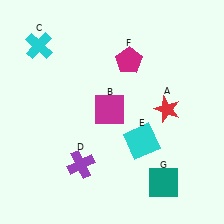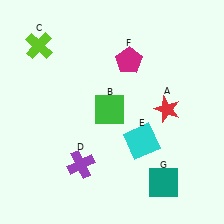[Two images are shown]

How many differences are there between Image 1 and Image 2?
There are 2 differences between the two images.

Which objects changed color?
B changed from magenta to green. C changed from cyan to lime.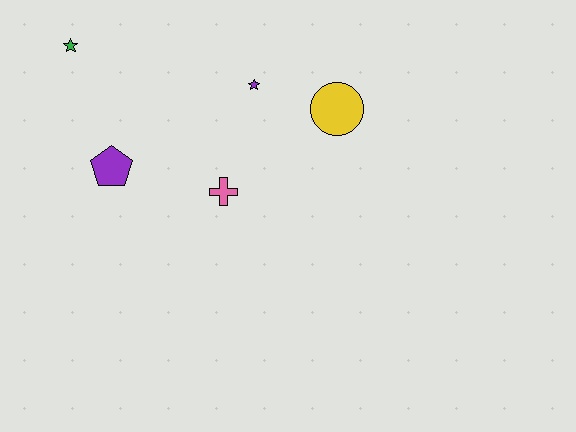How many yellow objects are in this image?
There is 1 yellow object.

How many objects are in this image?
There are 5 objects.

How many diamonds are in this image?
There are no diamonds.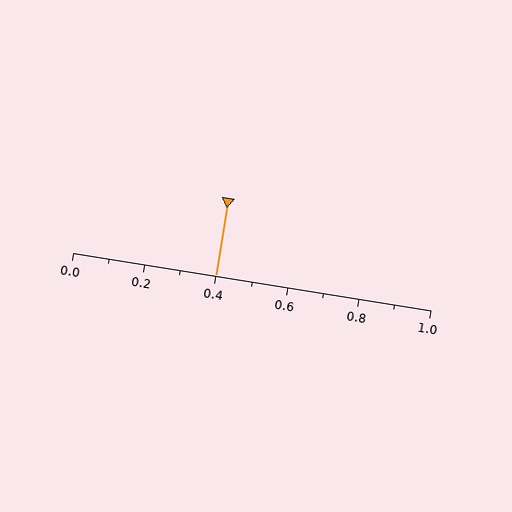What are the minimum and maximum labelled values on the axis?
The axis runs from 0.0 to 1.0.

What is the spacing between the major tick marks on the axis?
The major ticks are spaced 0.2 apart.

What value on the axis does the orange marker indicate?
The marker indicates approximately 0.4.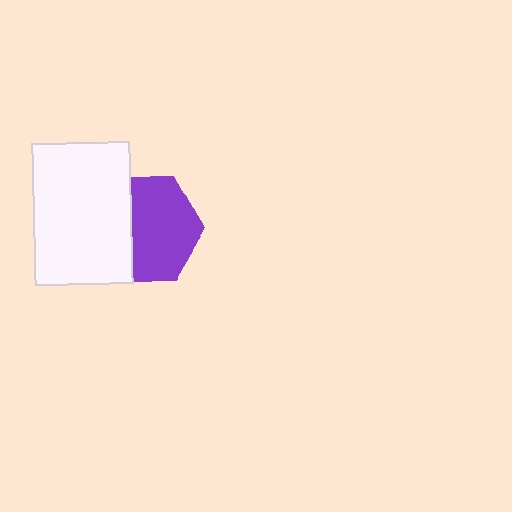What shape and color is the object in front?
The object in front is a white rectangle.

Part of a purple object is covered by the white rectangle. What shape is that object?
It is a hexagon.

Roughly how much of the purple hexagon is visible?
About half of it is visible (roughly 63%).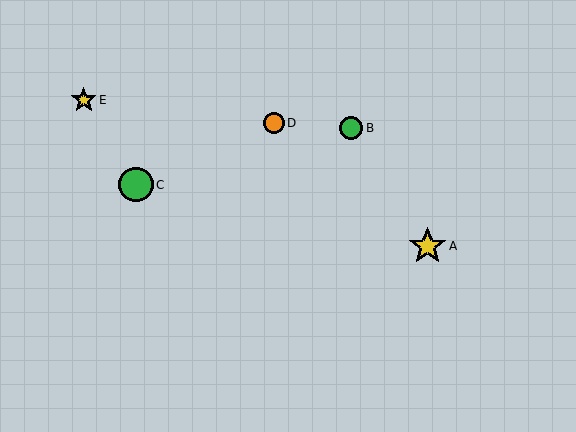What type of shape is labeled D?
Shape D is an orange circle.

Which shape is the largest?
The yellow star (labeled A) is the largest.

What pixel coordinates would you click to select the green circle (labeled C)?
Click at (136, 185) to select the green circle C.